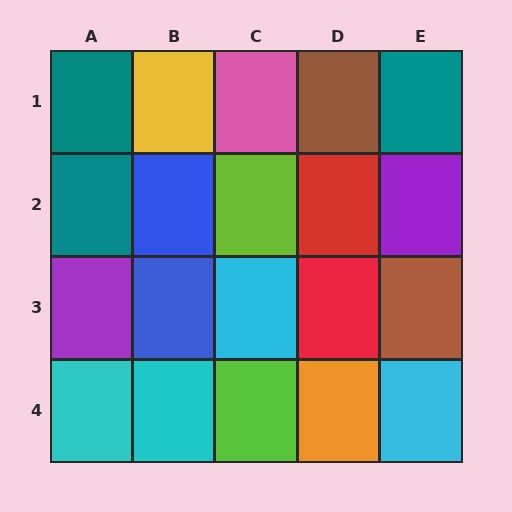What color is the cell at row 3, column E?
Brown.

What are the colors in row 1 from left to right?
Teal, yellow, pink, brown, teal.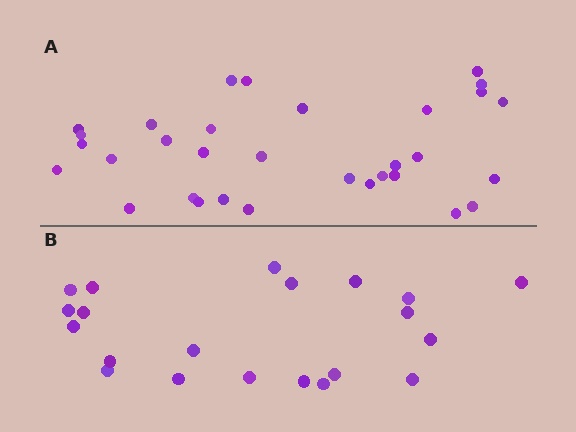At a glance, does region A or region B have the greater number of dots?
Region A (the top region) has more dots.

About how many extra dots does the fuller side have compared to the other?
Region A has roughly 12 or so more dots than region B.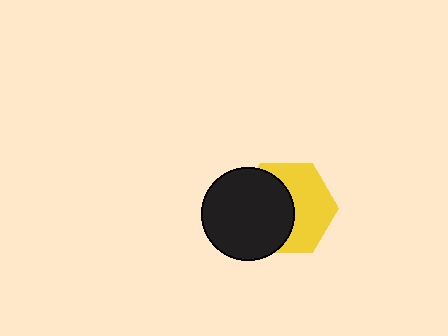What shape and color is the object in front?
The object in front is a black circle.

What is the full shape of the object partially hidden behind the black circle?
The partially hidden object is a yellow hexagon.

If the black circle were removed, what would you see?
You would see the complete yellow hexagon.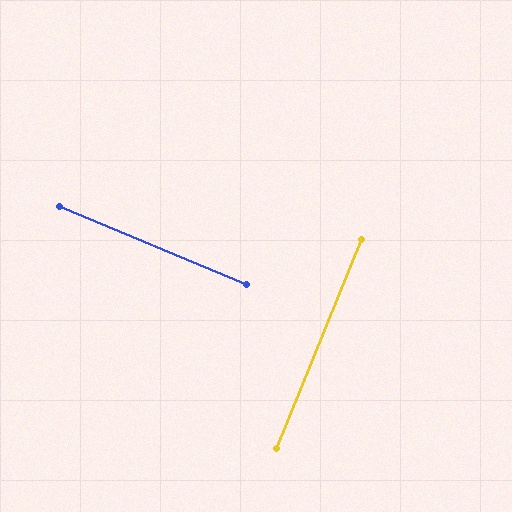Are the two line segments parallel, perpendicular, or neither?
Perpendicular — they meet at approximately 89°.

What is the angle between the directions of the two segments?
Approximately 89 degrees.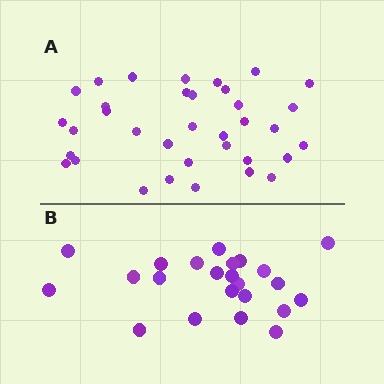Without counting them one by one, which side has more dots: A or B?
Region A (the top region) has more dots.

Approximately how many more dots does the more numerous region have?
Region A has roughly 12 or so more dots than region B.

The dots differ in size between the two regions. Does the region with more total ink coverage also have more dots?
No. Region B has more total ink coverage because its dots are larger, but region A actually contains more individual dots. Total area can be misleading — the number of items is what matters here.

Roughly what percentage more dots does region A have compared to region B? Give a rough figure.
About 50% more.